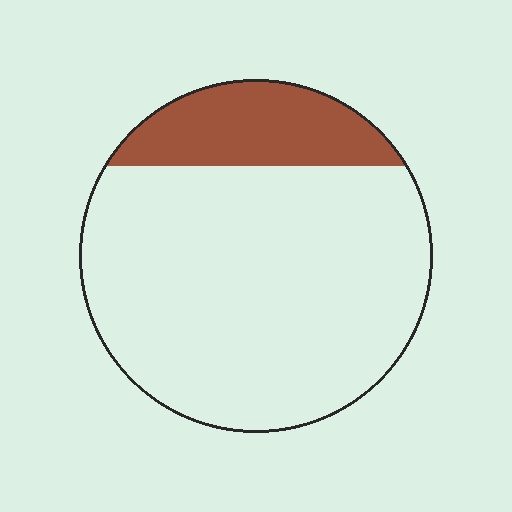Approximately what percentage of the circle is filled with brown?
Approximately 20%.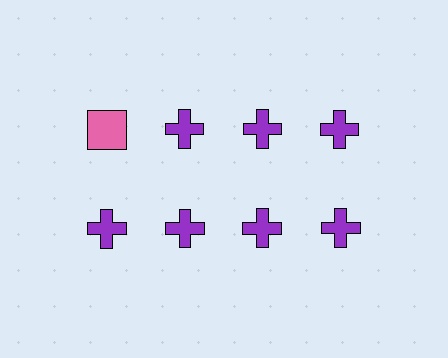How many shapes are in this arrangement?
There are 8 shapes arranged in a grid pattern.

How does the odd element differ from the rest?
It differs in both color (pink instead of purple) and shape (square instead of cross).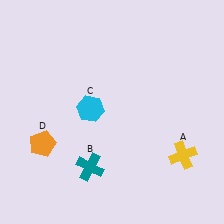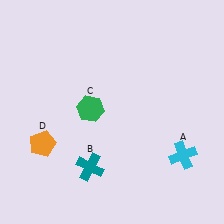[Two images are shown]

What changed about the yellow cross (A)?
In Image 1, A is yellow. In Image 2, it changed to cyan.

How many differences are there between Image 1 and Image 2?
There are 2 differences between the two images.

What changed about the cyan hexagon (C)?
In Image 1, C is cyan. In Image 2, it changed to green.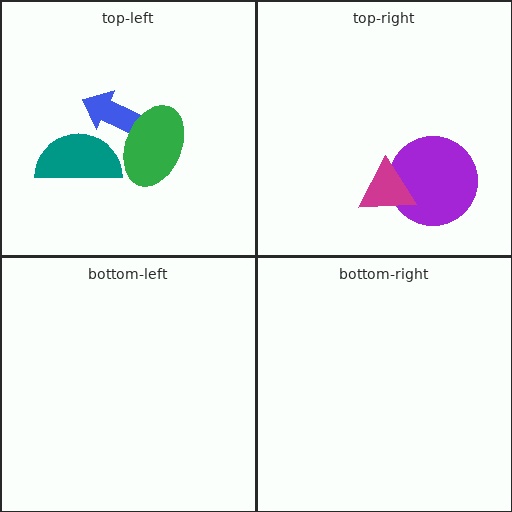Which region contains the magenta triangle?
The top-right region.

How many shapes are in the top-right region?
2.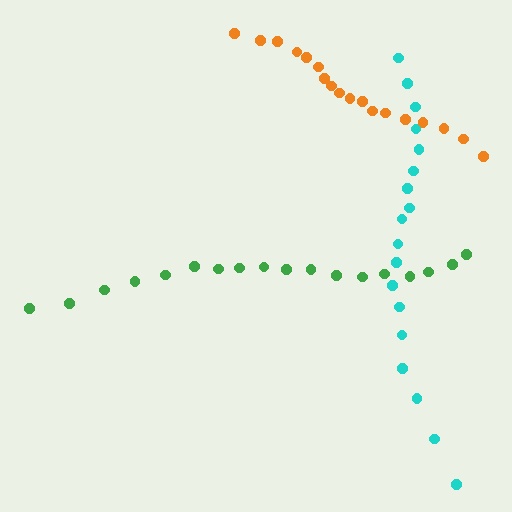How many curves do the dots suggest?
There are 3 distinct paths.